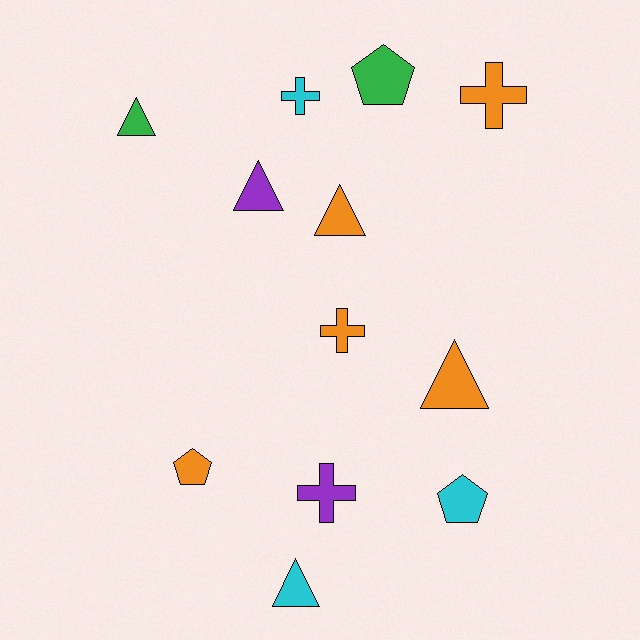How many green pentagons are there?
There is 1 green pentagon.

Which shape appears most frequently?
Triangle, with 5 objects.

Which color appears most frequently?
Orange, with 5 objects.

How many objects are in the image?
There are 12 objects.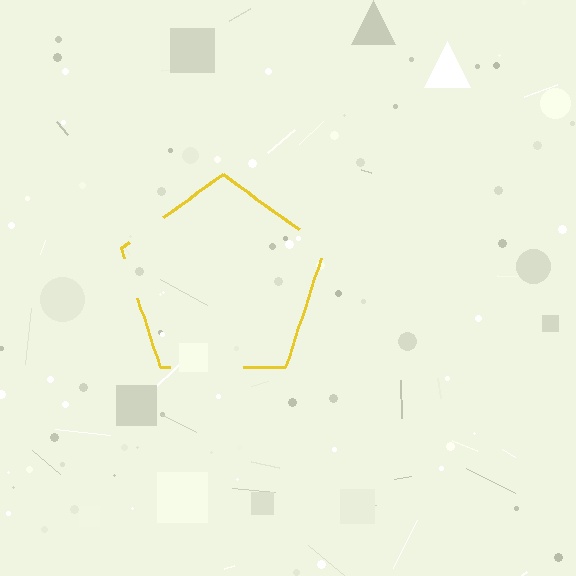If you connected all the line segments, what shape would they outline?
They would outline a pentagon.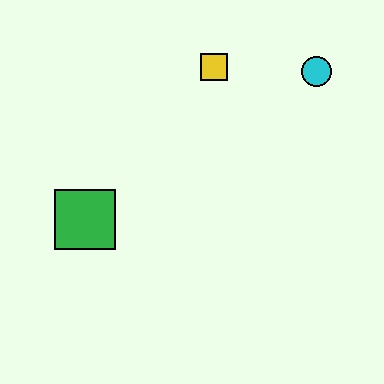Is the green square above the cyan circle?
No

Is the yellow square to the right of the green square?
Yes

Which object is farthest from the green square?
The cyan circle is farthest from the green square.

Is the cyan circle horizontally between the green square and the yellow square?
No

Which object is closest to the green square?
The yellow square is closest to the green square.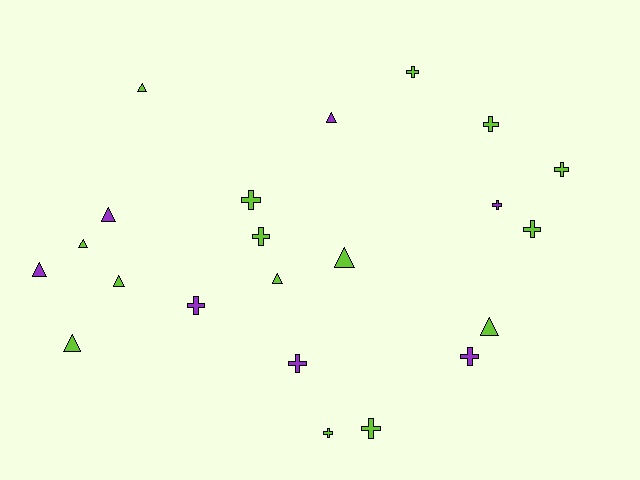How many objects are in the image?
There are 22 objects.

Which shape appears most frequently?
Cross, with 12 objects.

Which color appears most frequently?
Lime, with 15 objects.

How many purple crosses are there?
There are 4 purple crosses.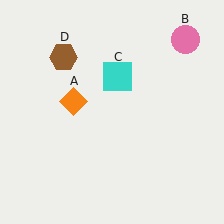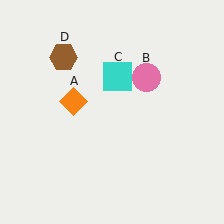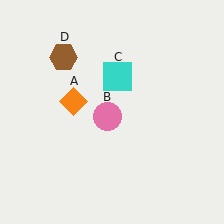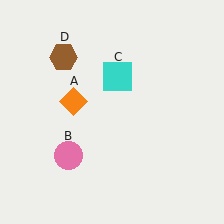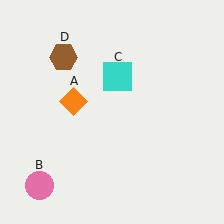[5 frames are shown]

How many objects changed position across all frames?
1 object changed position: pink circle (object B).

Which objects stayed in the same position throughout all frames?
Orange diamond (object A) and cyan square (object C) and brown hexagon (object D) remained stationary.